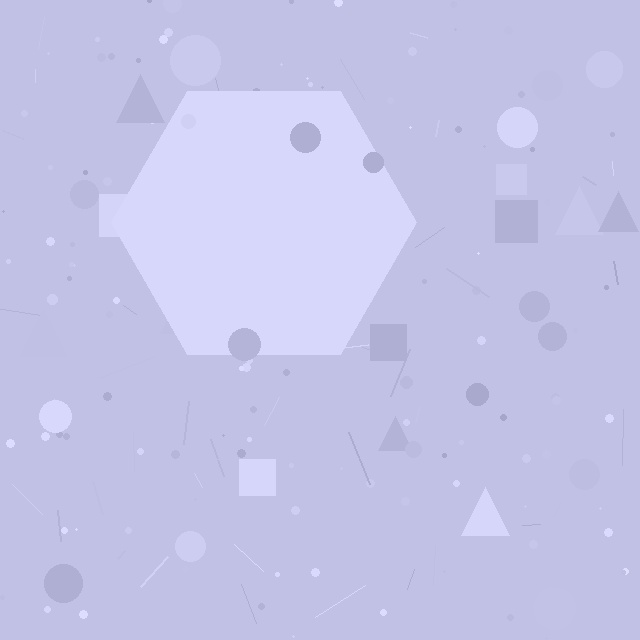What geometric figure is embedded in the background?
A hexagon is embedded in the background.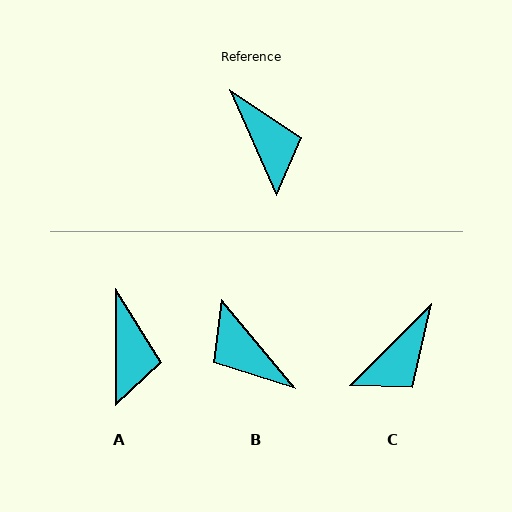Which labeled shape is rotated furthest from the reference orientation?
B, about 164 degrees away.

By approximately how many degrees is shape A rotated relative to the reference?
Approximately 24 degrees clockwise.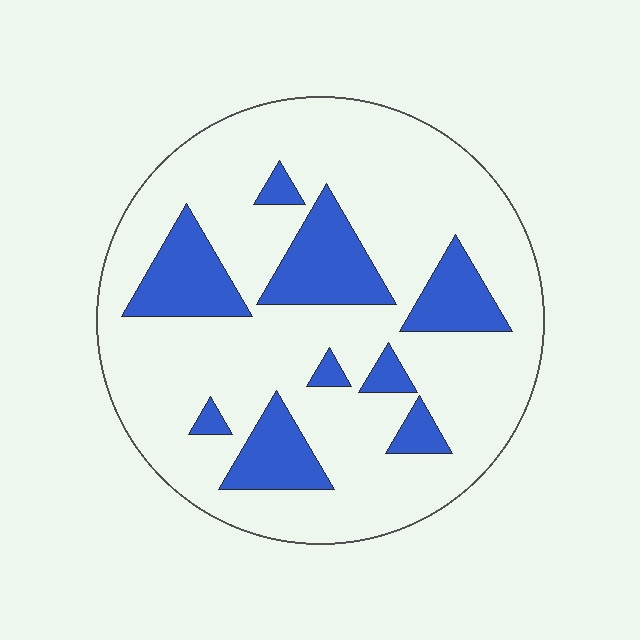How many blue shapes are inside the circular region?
9.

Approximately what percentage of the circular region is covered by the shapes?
Approximately 20%.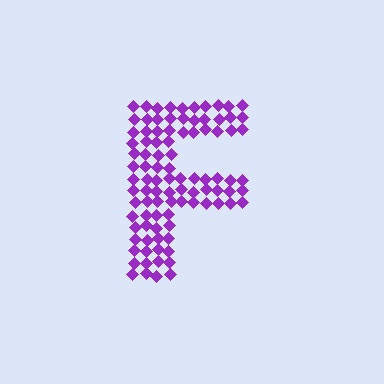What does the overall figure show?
The overall figure shows the letter F.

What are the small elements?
The small elements are diamonds.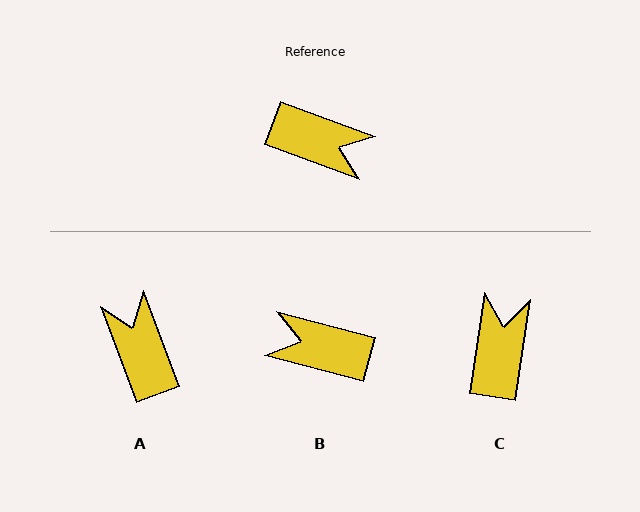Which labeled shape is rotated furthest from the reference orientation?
B, about 174 degrees away.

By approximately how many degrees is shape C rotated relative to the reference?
Approximately 102 degrees counter-clockwise.